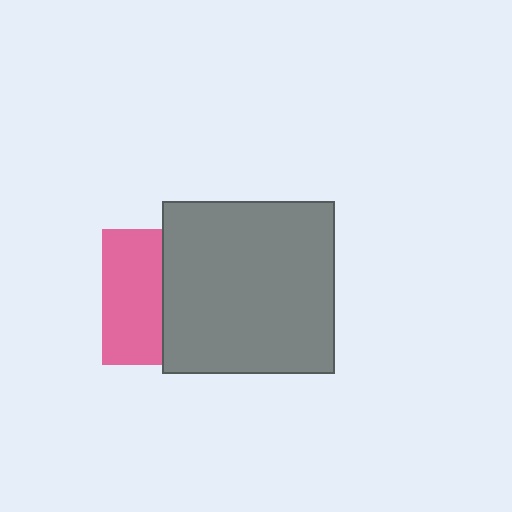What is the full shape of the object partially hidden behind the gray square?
The partially hidden object is a pink square.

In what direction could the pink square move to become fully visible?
The pink square could move left. That would shift it out from behind the gray square entirely.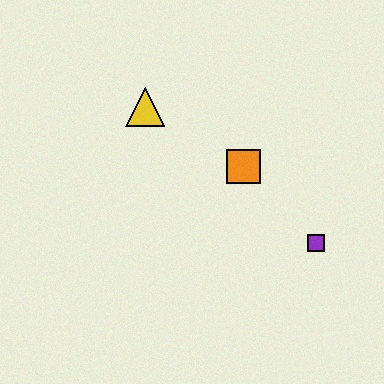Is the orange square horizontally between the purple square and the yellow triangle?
Yes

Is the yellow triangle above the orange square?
Yes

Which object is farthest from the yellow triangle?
The purple square is farthest from the yellow triangle.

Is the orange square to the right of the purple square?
No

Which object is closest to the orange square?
The purple square is closest to the orange square.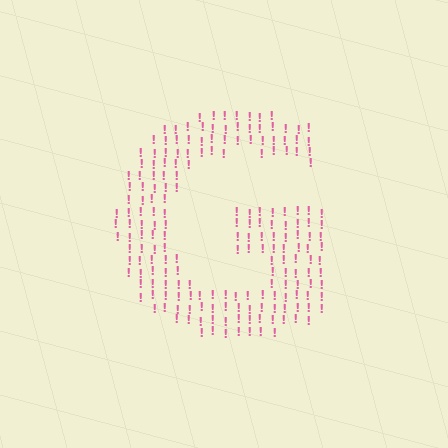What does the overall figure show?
The overall figure shows the letter G.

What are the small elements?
The small elements are exclamation marks.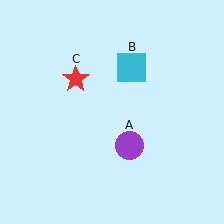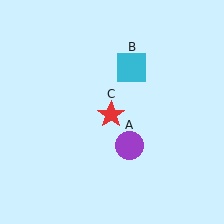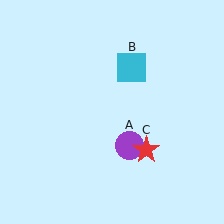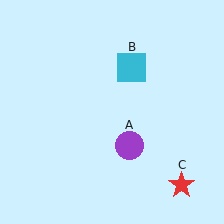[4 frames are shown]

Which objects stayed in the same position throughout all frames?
Purple circle (object A) and cyan square (object B) remained stationary.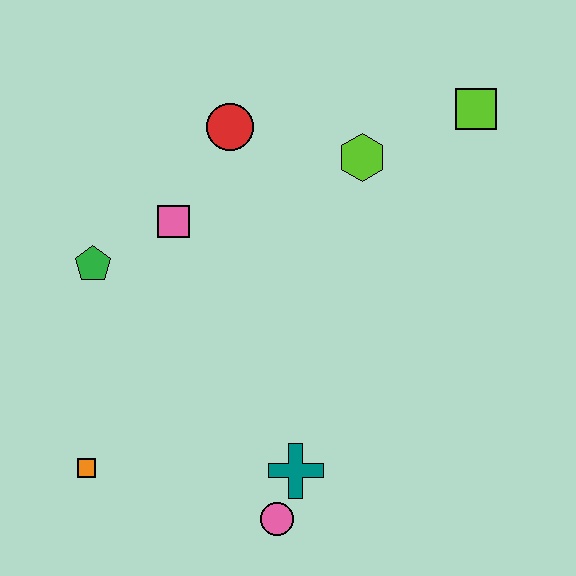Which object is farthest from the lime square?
The orange square is farthest from the lime square.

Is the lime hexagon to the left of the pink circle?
No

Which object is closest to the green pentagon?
The pink square is closest to the green pentagon.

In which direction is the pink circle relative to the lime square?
The pink circle is below the lime square.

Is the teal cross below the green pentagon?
Yes